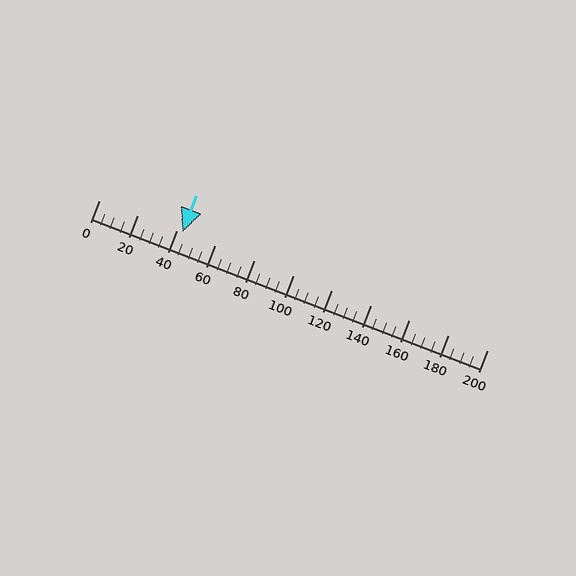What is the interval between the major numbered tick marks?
The major tick marks are spaced 20 units apart.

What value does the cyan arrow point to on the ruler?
The cyan arrow points to approximately 43.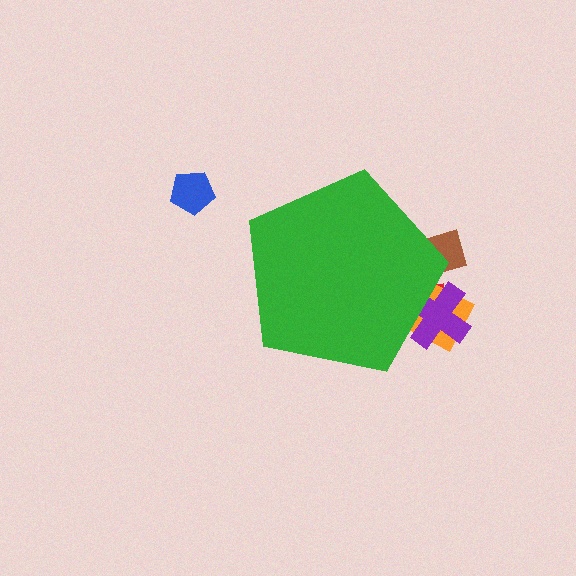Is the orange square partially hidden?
Yes, the orange square is partially hidden behind the green pentagon.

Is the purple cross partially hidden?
Yes, the purple cross is partially hidden behind the green pentagon.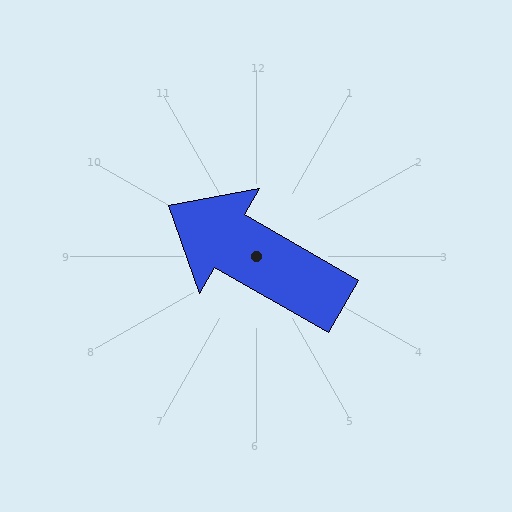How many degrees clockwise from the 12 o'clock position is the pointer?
Approximately 300 degrees.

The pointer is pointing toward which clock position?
Roughly 10 o'clock.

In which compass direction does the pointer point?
Northwest.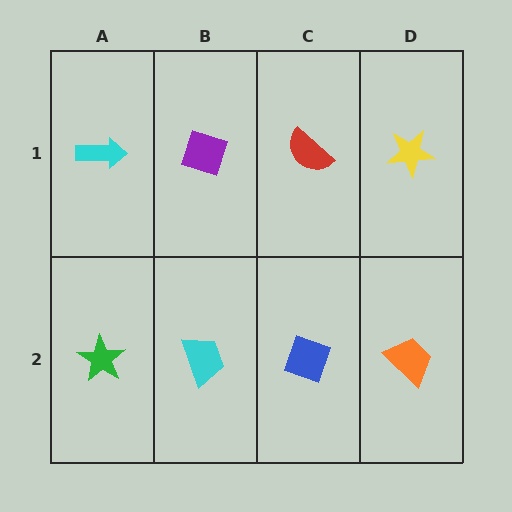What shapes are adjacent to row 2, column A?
A cyan arrow (row 1, column A), a cyan trapezoid (row 2, column B).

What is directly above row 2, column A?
A cyan arrow.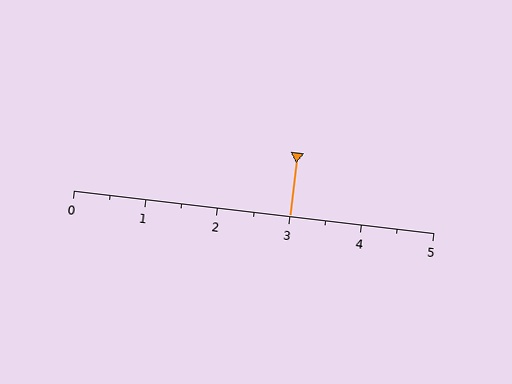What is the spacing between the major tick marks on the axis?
The major ticks are spaced 1 apart.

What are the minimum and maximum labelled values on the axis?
The axis runs from 0 to 5.